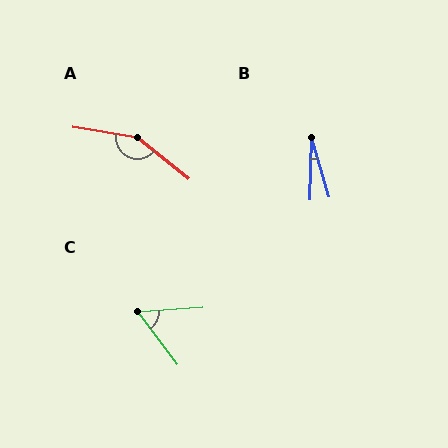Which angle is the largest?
A, at approximately 150 degrees.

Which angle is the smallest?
B, at approximately 18 degrees.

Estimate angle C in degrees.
Approximately 58 degrees.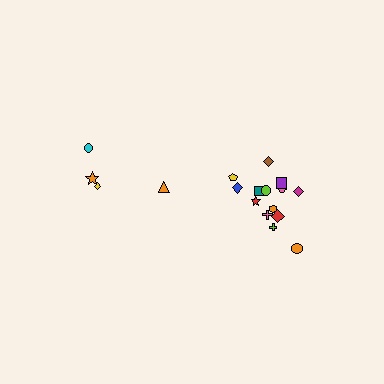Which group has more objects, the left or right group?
The right group.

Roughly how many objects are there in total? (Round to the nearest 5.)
Roughly 20 objects in total.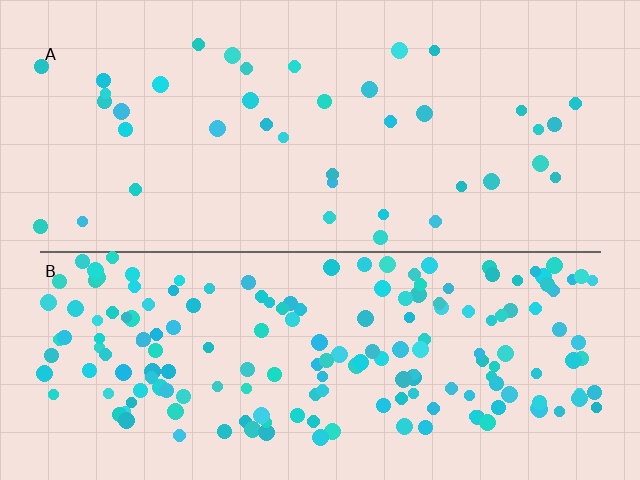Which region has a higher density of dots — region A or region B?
B (the bottom).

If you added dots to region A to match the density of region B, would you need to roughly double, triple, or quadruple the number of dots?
Approximately quadruple.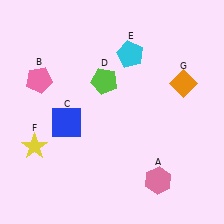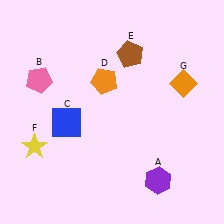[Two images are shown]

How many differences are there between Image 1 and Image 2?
There are 3 differences between the two images.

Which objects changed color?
A changed from pink to purple. D changed from lime to orange. E changed from cyan to brown.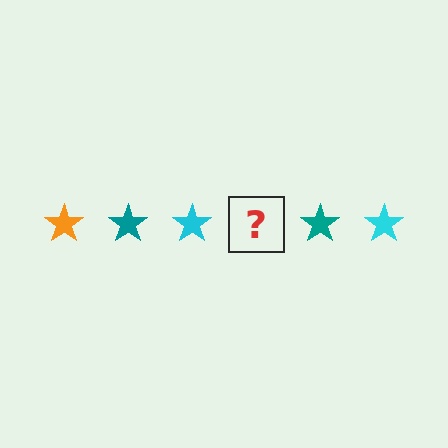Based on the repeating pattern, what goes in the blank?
The blank should be an orange star.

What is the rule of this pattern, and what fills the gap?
The rule is that the pattern cycles through orange, teal, cyan stars. The gap should be filled with an orange star.